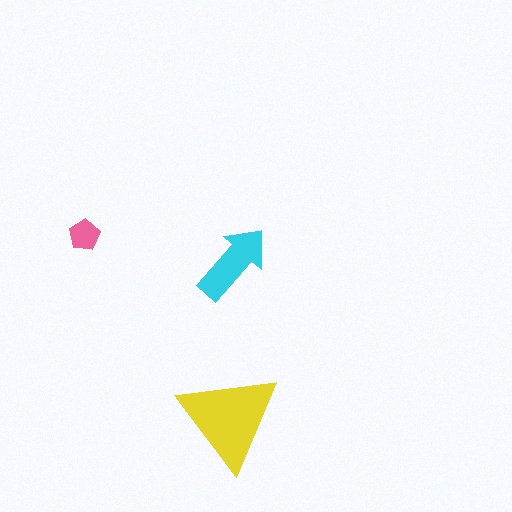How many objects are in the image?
There are 3 objects in the image.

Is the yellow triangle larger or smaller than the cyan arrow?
Larger.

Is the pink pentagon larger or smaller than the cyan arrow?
Smaller.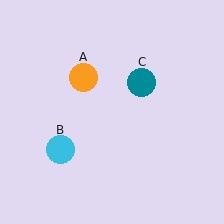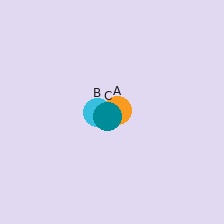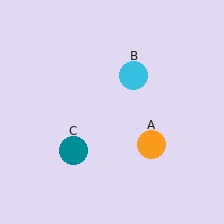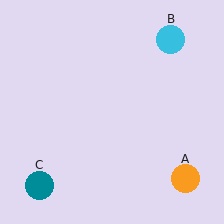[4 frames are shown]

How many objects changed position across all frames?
3 objects changed position: orange circle (object A), cyan circle (object B), teal circle (object C).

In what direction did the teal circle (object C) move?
The teal circle (object C) moved down and to the left.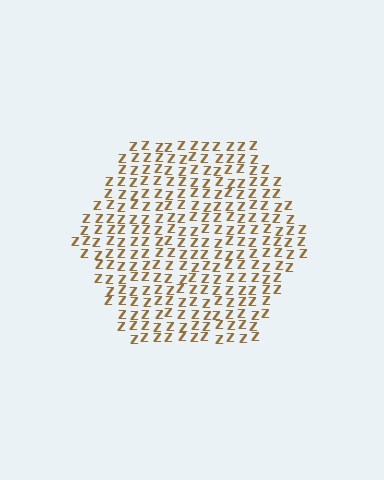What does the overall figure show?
The overall figure shows a hexagon.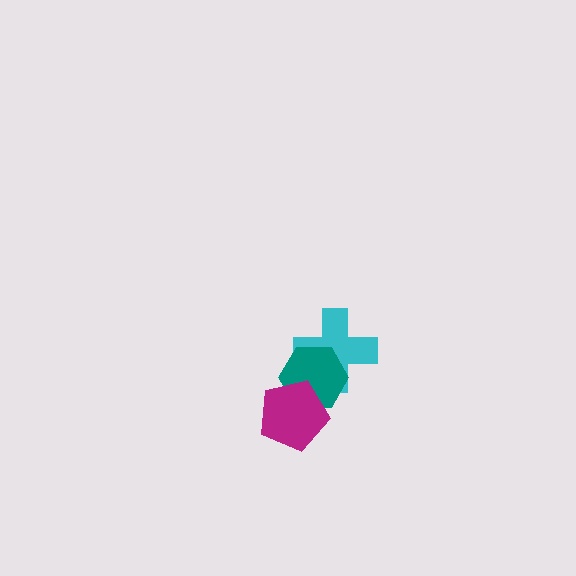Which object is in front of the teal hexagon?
The magenta pentagon is in front of the teal hexagon.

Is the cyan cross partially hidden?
Yes, it is partially covered by another shape.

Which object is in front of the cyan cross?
The teal hexagon is in front of the cyan cross.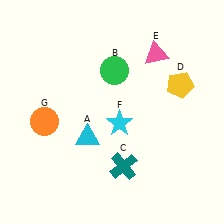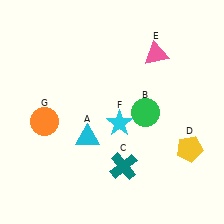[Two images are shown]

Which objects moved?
The objects that moved are: the green circle (B), the yellow pentagon (D).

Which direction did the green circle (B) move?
The green circle (B) moved down.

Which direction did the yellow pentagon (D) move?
The yellow pentagon (D) moved down.